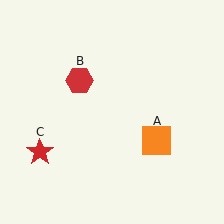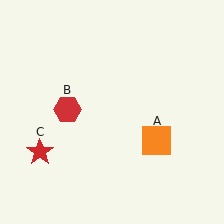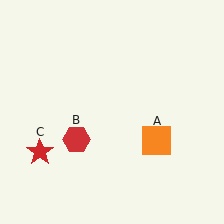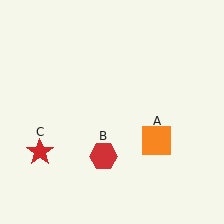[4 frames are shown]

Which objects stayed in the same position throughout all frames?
Orange square (object A) and red star (object C) remained stationary.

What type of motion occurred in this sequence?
The red hexagon (object B) rotated counterclockwise around the center of the scene.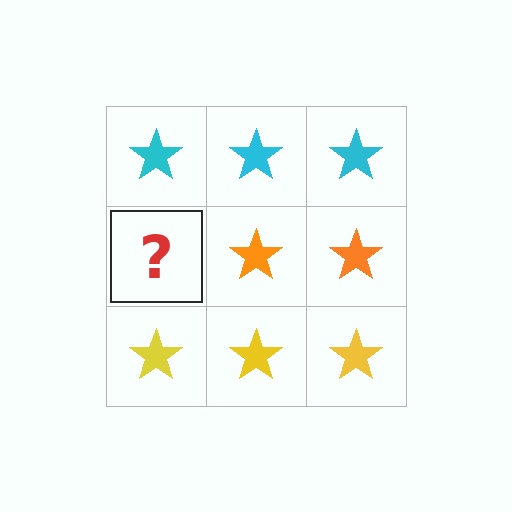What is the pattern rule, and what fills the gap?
The rule is that each row has a consistent color. The gap should be filled with an orange star.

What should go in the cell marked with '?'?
The missing cell should contain an orange star.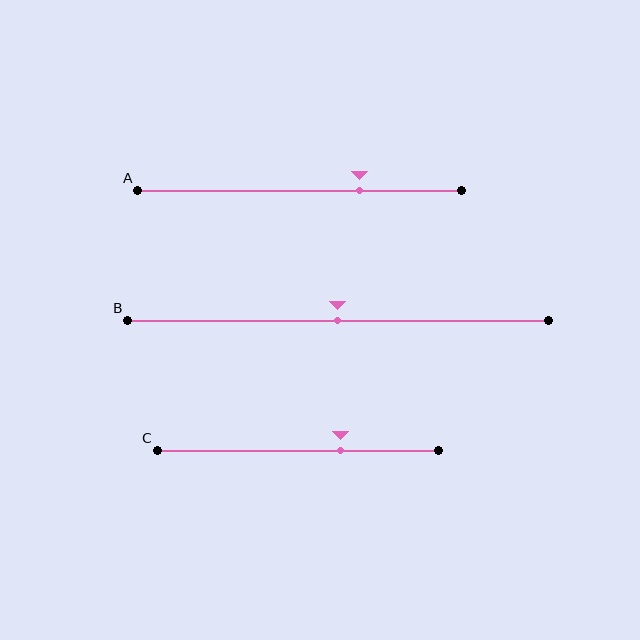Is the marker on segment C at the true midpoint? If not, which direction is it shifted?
No, the marker on segment C is shifted to the right by about 15% of the segment length.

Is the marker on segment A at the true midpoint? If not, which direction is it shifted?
No, the marker on segment A is shifted to the right by about 19% of the segment length.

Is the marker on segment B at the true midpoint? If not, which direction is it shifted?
Yes, the marker on segment B is at the true midpoint.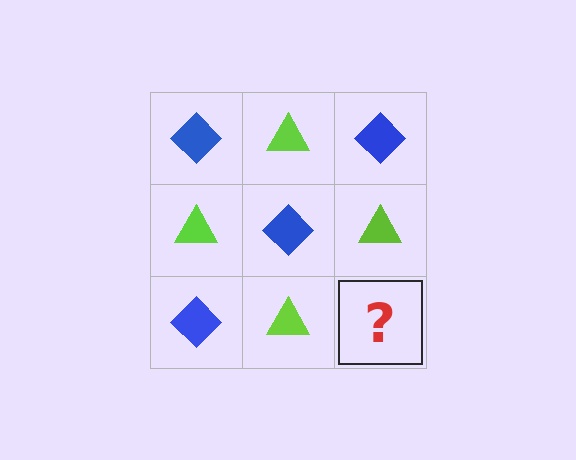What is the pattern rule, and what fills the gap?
The rule is that it alternates blue diamond and lime triangle in a checkerboard pattern. The gap should be filled with a blue diamond.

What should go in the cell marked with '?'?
The missing cell should contain a blue diamond.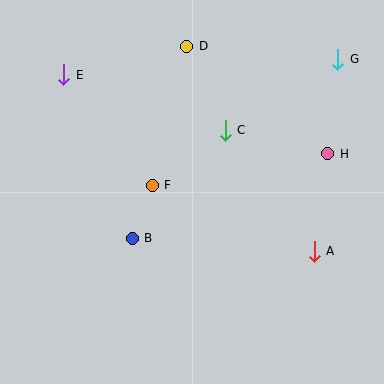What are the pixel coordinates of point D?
Point D is at (187, 46).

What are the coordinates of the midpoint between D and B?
The midpoint between D and B is at (159, 142).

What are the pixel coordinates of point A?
Point A is at (314, 251).